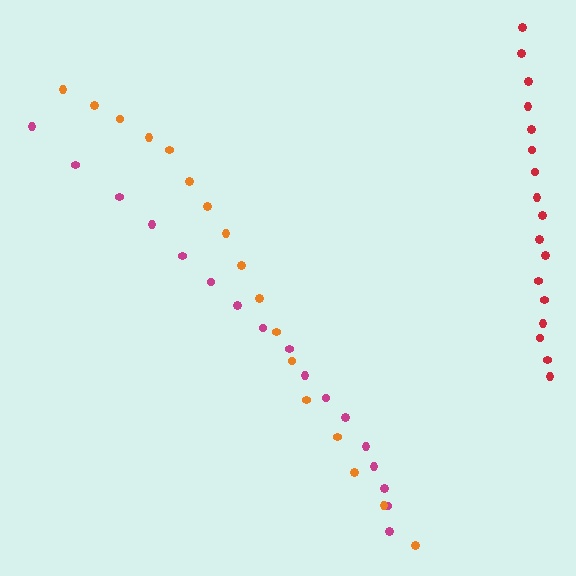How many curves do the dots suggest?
There are 3 distinct paths.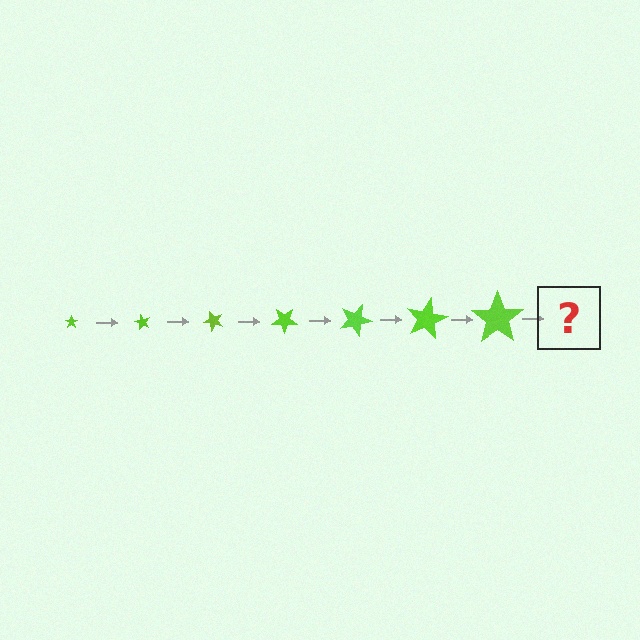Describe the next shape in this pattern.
It should be a star, larger than the previous one and rotated 420 degrees from the start.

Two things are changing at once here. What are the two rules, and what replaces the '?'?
The two rules are that the star grows larger each step and it rotates 60 degrees each step. The '?' should be a star, larger than the previous one and rotated 420 degrees from the start.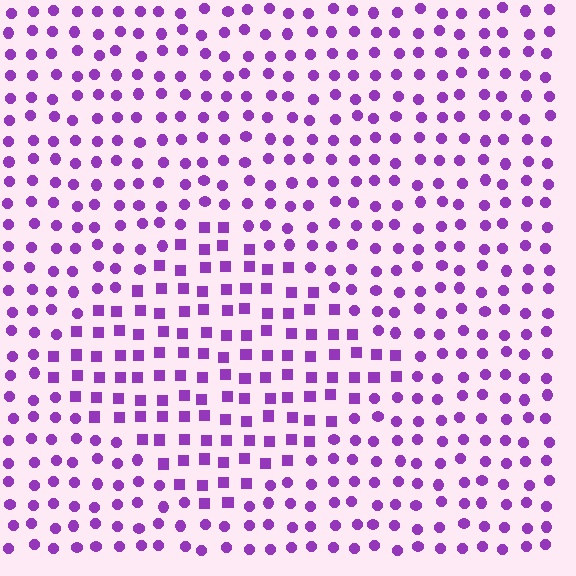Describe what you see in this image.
The image is filled with small purple elements arranged in a uniform grid. A diamond-shaped region contains squares, while the surrounding area contains circles. The boundary is defined purely by the change in element shape.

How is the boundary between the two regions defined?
The boundary is defined by a change in element shape: squares inside vs. circles outside. All elements share the same color and spacing.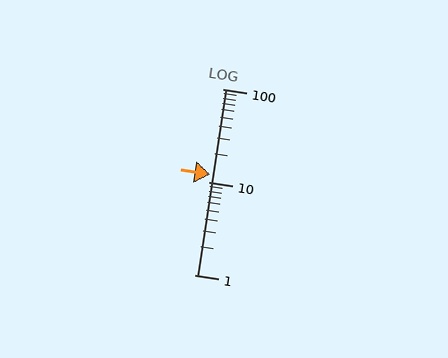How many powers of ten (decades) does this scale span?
The scale spans 2 decades, from 1 to 100.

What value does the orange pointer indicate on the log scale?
The pointer indicates approximately 12.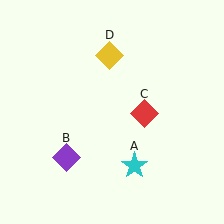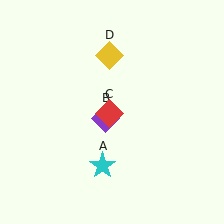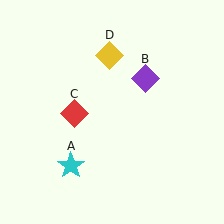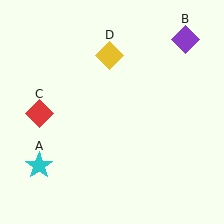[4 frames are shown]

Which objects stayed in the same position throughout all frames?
Yellow diamond (object D) remained stationary.